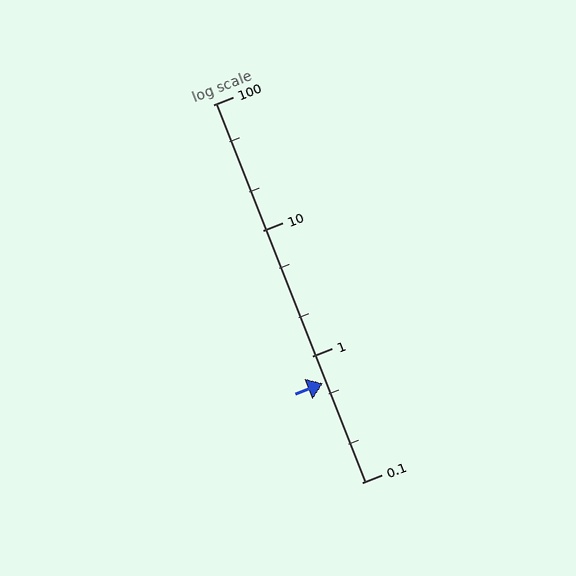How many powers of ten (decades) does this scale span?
The scale spans 3 decades, from 0.1 to 100.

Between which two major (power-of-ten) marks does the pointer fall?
The pointer is between 0.1 and 1.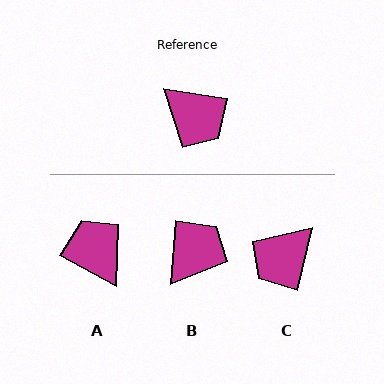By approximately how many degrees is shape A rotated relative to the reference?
Approximately 160 degrees counter-clockwise.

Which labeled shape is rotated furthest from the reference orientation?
A, about 160 degrees away.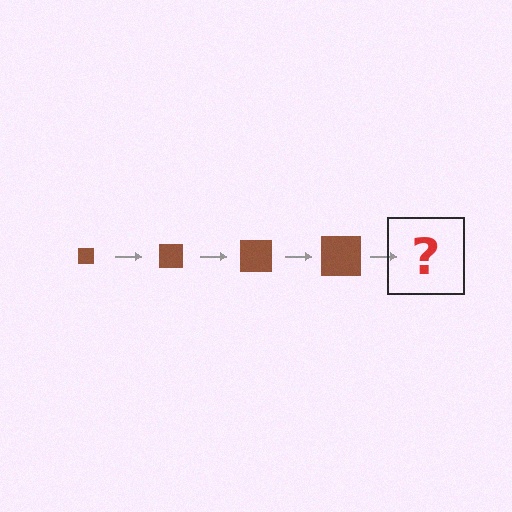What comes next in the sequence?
The next element should be a brown square, larger than the previous one.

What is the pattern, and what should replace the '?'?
The pattern is that the square gets progressively larger each step. The '?' should be a brown square, larger than the previous one.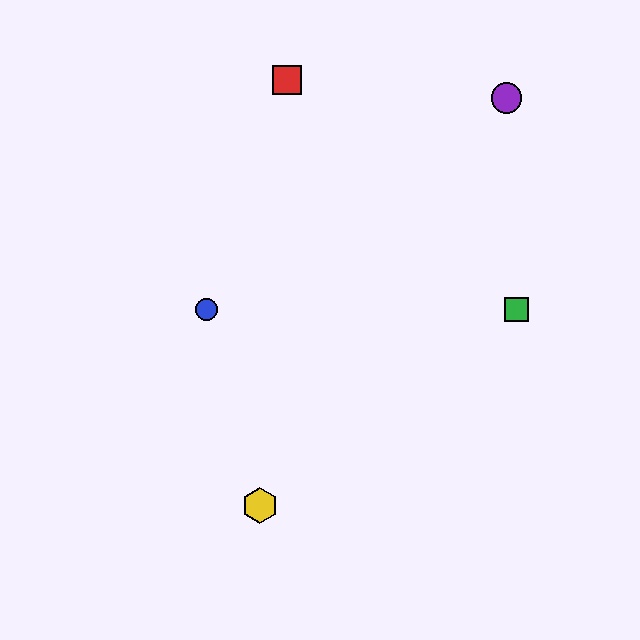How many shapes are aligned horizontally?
2 shapes (the blue circle, the green square) are aligned horizontally.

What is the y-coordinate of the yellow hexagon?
The yellow hexagon is at y≈506.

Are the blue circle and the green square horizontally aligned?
Yes, both are at y≈310.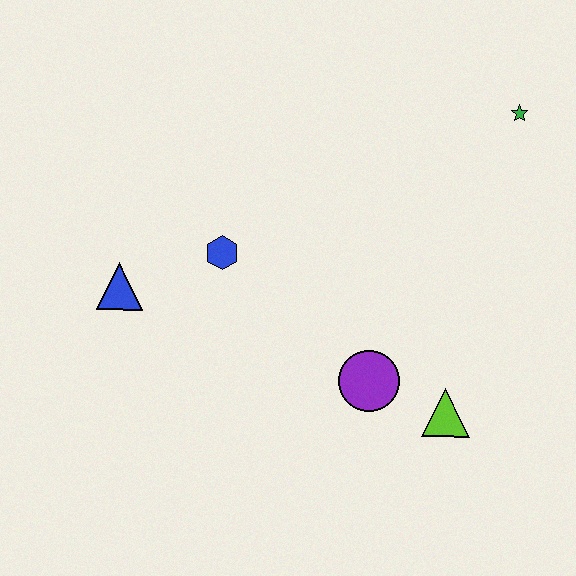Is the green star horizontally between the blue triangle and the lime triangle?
No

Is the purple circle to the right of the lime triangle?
No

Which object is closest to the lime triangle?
The purple circle is closest to the lime triangle.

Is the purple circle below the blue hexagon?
Yes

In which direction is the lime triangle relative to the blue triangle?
The lime triangle is to the right of the blue triangle.